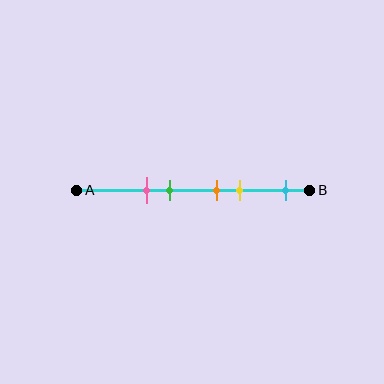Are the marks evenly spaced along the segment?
No, the marks are not evenly spaced.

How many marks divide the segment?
There are 5 marks dividing the segment.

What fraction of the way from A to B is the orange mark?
The orange mark is approximately 60% (0.6) of the way from A to B.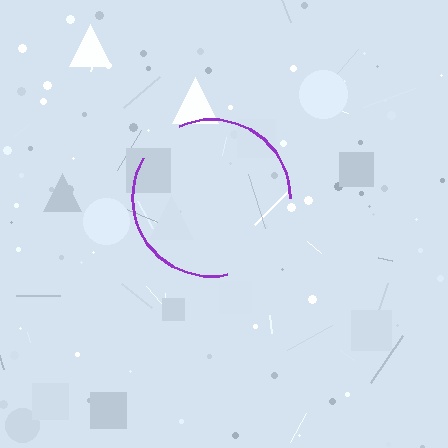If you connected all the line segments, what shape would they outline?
They would outline a circle.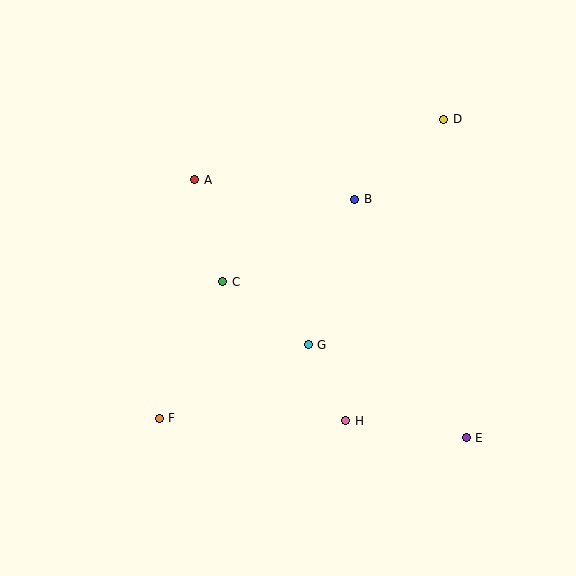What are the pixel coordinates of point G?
Point G is at (308, 345).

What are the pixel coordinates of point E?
Point E is at (466, 438).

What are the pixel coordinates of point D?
Point D is at (444, 119).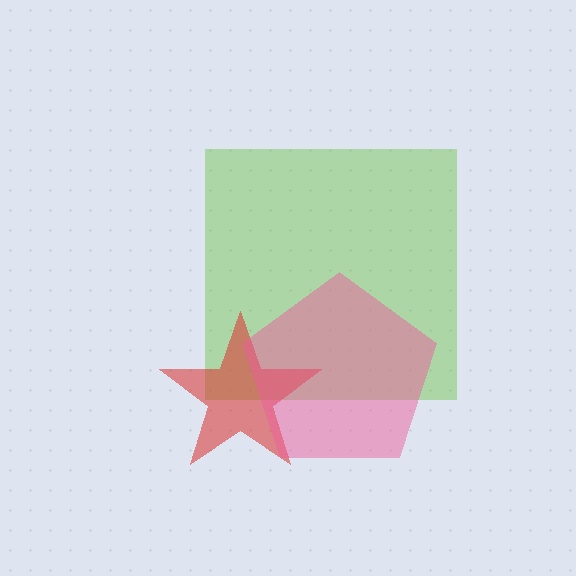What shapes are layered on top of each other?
The layered shapes are: a lime square, a red star, a pink pentagon.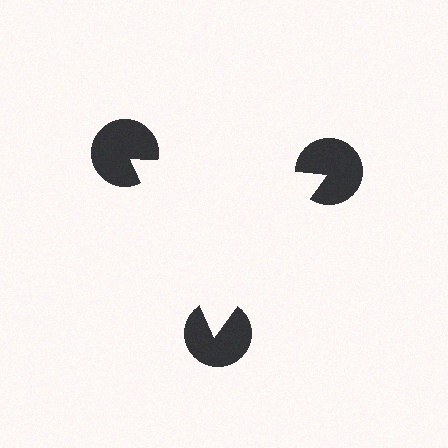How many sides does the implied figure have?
3 sides.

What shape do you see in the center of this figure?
An illusory triangle — its edges are inferred from the aligned wedge cuts in the pac-man discs, not physically drawn.